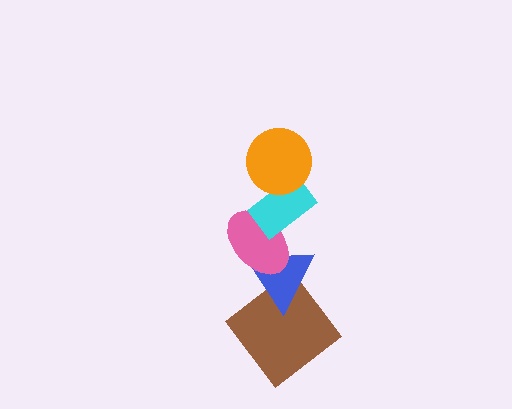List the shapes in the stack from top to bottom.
From top to bottom: the orange circle, the cyan rectangle, the pink ellipse, the blue triangle, the brown diamond.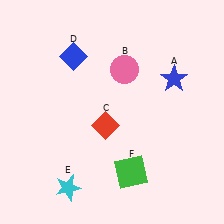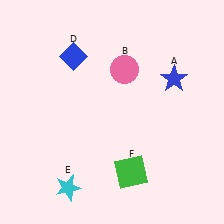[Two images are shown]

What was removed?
The red diamond (C) was removed in Image 2.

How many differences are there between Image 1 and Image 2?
There is 1 difference between the two images.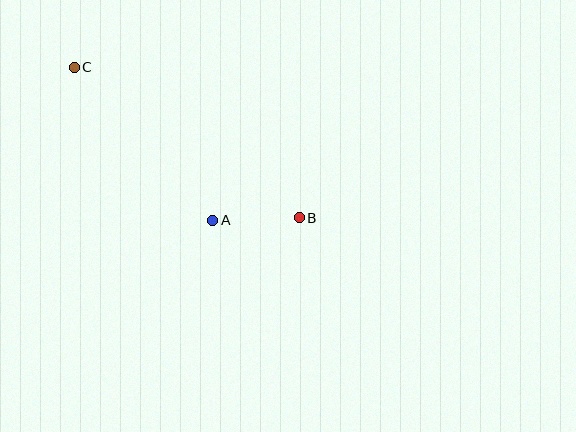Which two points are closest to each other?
Points A and B are closest to each other.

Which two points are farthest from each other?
Points B and C are farthest from each other.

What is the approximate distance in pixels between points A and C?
The distance between A and C is approximately 207 pixels.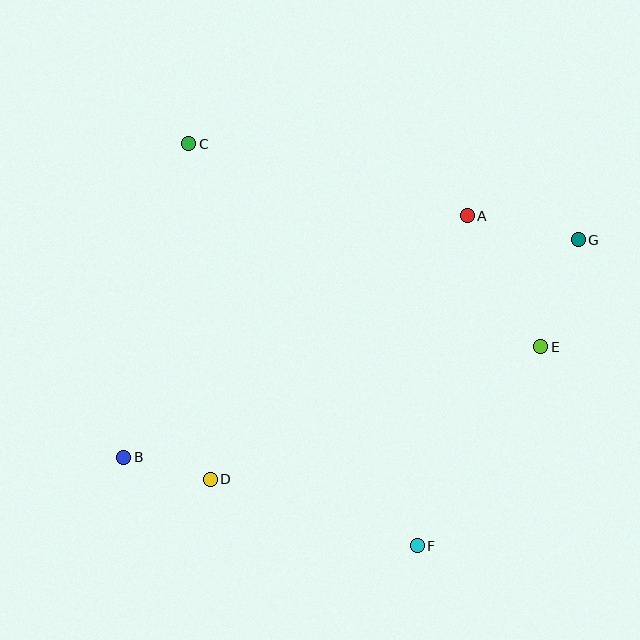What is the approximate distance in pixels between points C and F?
The distance between C and F is approximately 462 pixels.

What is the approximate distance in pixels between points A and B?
The distance between A and B is approximately 420 pixels.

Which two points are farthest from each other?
Points B and G are farthest from each other.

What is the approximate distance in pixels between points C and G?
The distance between C and G is approximately 401 pixels.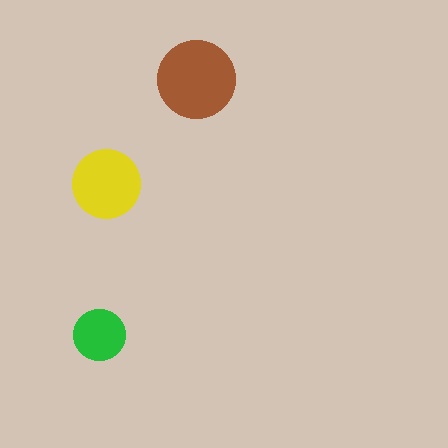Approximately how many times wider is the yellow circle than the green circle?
About 1.5 times wider.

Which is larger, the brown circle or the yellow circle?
The brown one.